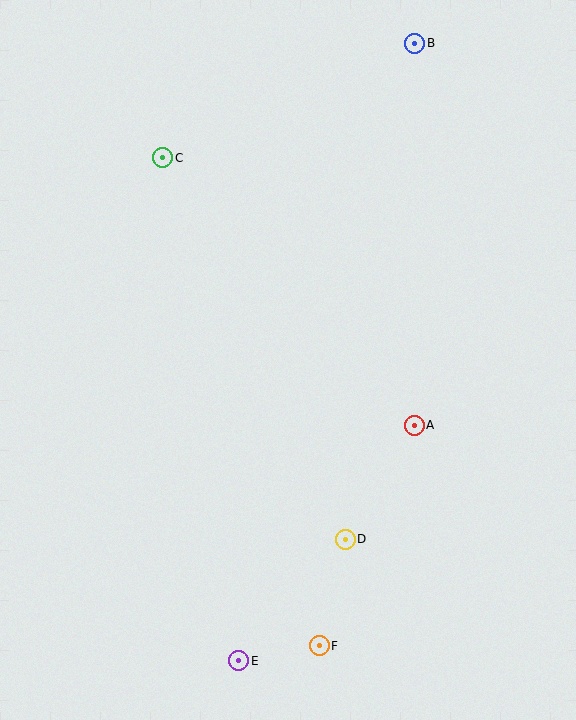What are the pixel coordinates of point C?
Point C is at (163, 158).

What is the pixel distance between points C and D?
The distance between C and D is 423 pixels.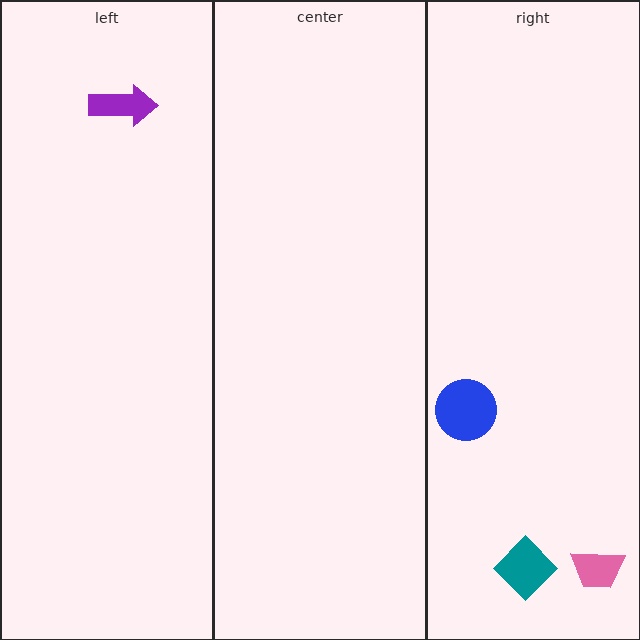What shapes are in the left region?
The purple arrow.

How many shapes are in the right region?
3.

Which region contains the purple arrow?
The left region.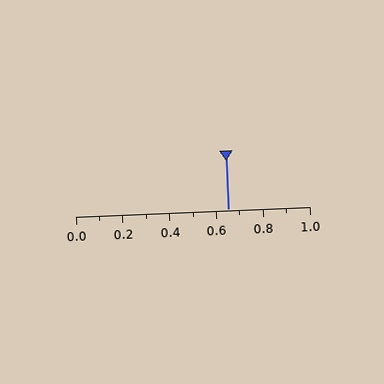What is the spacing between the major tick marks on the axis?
The major ticks are spaced 0.2 apart.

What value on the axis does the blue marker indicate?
The marker indicates approximately 0.65.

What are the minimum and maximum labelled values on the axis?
The axis runs from 0.0 to 1.0.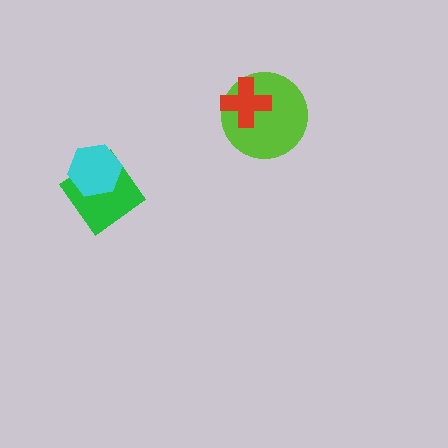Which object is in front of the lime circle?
The red cross is in front of the lime circle.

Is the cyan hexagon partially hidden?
No, no other shape covers it.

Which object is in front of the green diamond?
The cyan hexagon is in front of the green diamond.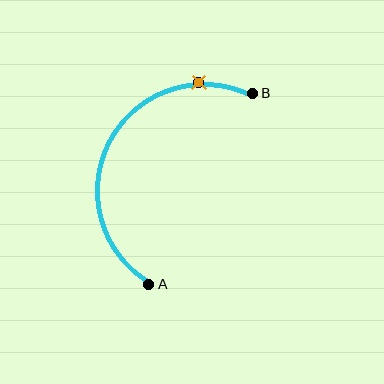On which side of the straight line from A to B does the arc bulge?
The arc bulges to the left of the straight line connecting A and B.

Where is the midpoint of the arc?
The arc midpoint is the point on the curve farthest from the straight line joining A and B. It sits to the left of that line.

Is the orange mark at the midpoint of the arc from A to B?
No. The orange mark lies on the arc but is closer to endpoint B. The arc midpoint would be at the point on the curve equidistant along the arc from both A and B.